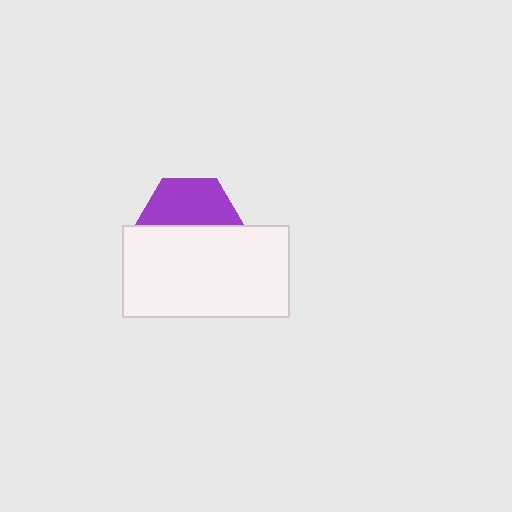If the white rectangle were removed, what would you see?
You would see the complete purple hexagon.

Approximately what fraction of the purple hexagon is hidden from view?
Roughly 49% of the purple hexagon is hidden behind the white rectangle.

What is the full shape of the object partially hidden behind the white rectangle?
The partially hidden object is a purple hexagon.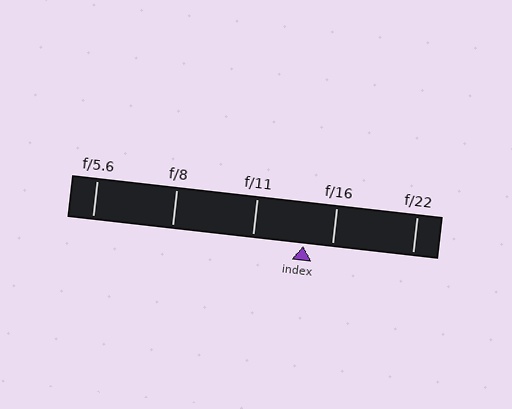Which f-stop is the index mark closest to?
The index mark is closest to f/16.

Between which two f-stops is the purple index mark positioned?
The index mark is between f/11 and f/16.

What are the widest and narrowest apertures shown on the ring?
The widest aperture shown is f/5.6 and the narrowest is f/22.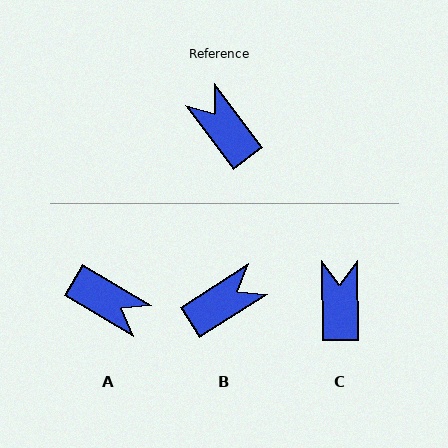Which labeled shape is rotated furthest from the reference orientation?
A, about 158 degrees away.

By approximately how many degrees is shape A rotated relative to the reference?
Approximately 158 degrees clockwise.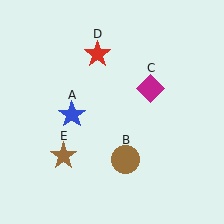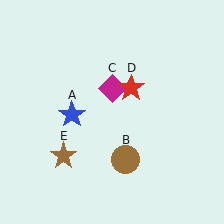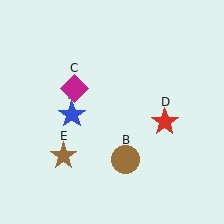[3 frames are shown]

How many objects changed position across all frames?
2 objects changed position: magenta diamond (object C), red star (object D).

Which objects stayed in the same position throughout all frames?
Blue star (object A) and brown circle (object B) and brown star (object E) remained stationary.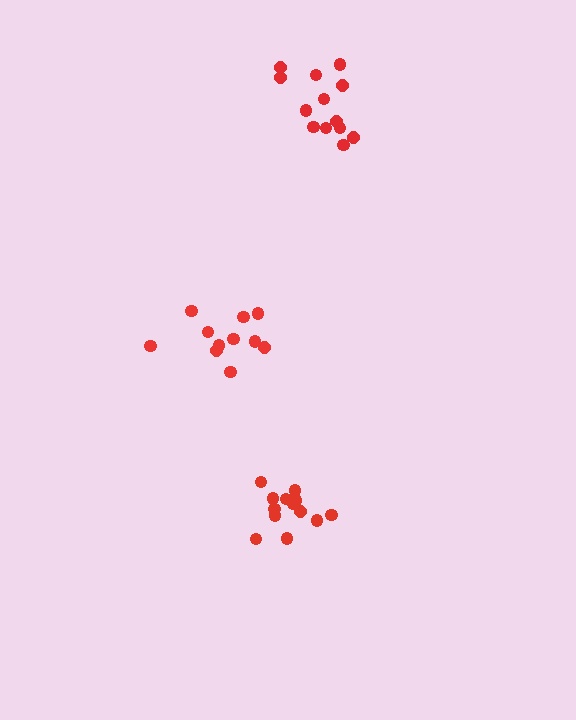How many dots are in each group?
Group 1: 14 dots, Group 2: 13 dots, Group 3: 11 dots (38 total).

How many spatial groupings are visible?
There are 3 spatial groupings.